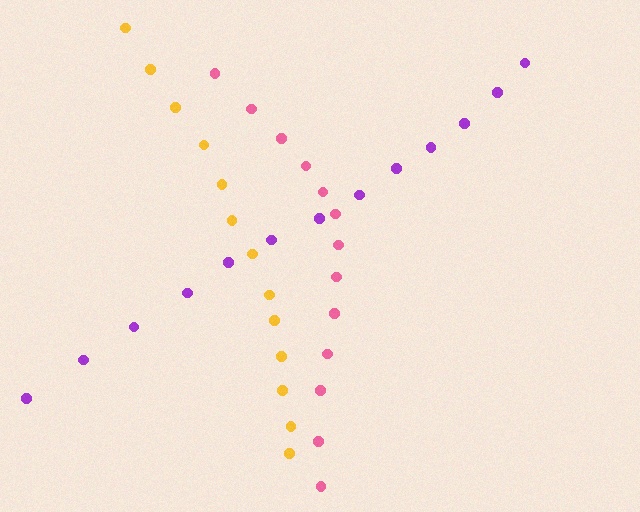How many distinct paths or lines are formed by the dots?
There are 3 distinct paths.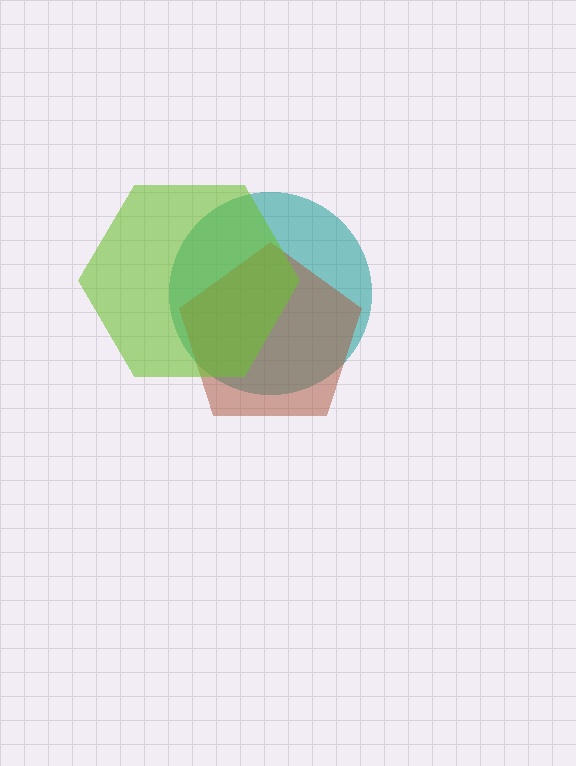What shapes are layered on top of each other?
The layered shapes are: a teal circle, a brown pentagon, a lime hexagon.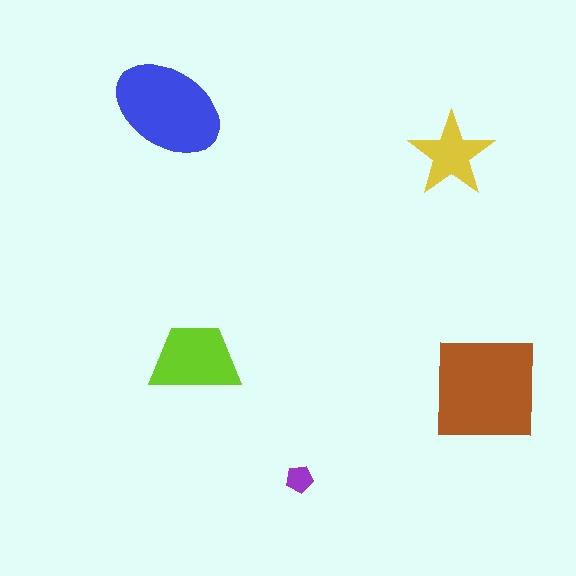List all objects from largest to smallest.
The brown square, the blue ellipse, the lime trapezoid, the yellow star, the purple pentagon.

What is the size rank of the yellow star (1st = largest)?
4th.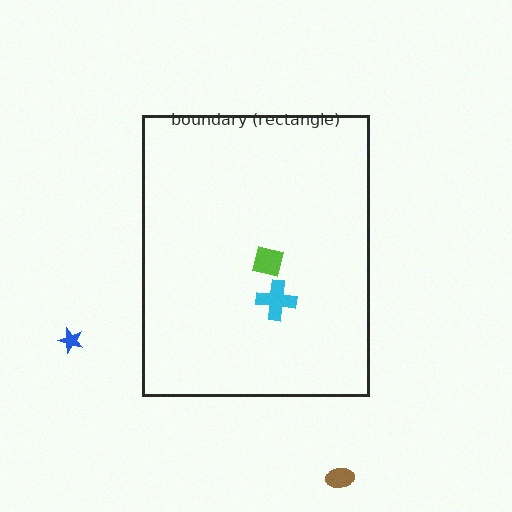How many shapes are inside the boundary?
2 inside, 2 outside.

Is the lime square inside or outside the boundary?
Inside.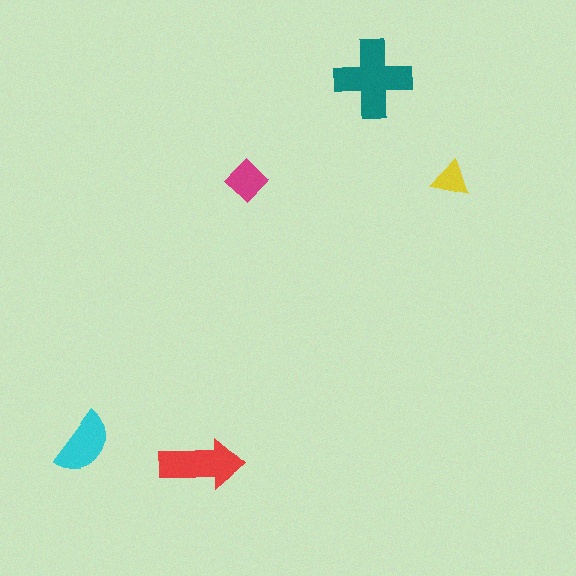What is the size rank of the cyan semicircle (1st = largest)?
3rd.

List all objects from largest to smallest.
The teal cross, the red arrow, the cyan semicircle, the magenta diamond, the yellow triangle.